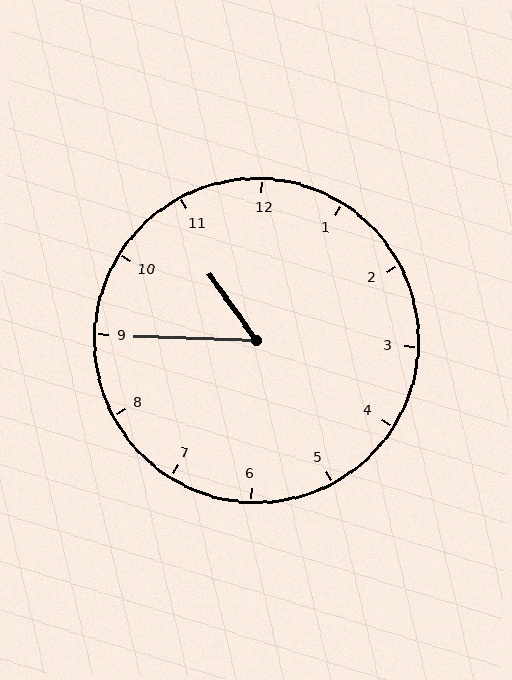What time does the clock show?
10:45.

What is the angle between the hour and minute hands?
Approximately 52 degrees.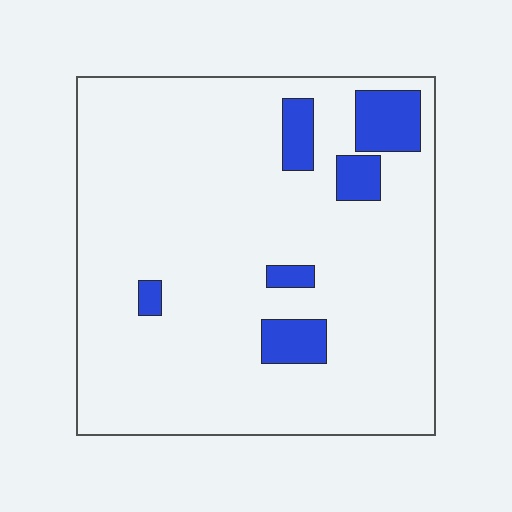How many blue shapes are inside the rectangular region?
6.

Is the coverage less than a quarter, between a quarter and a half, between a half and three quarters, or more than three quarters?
Less than a quarter.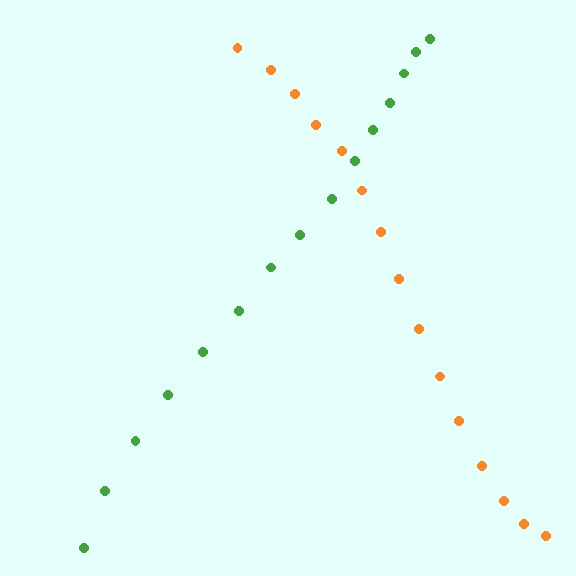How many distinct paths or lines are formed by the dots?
There are 2 distinct paths.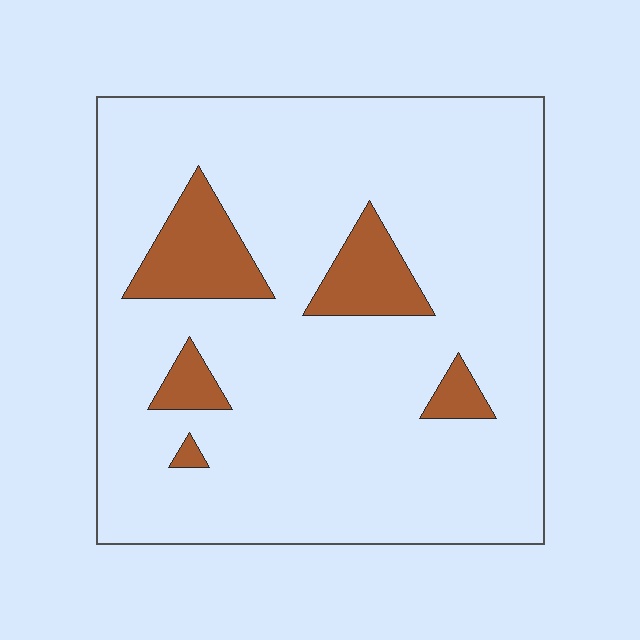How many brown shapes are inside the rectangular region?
5.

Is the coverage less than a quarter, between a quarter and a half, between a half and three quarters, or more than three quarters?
Less than a quarter.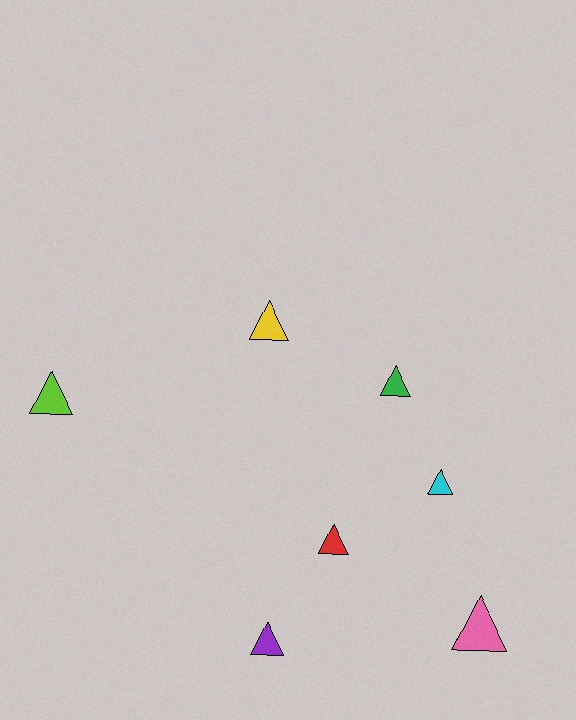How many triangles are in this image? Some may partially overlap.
There are 7 triangles.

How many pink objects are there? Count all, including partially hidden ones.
There is 1 pink object.